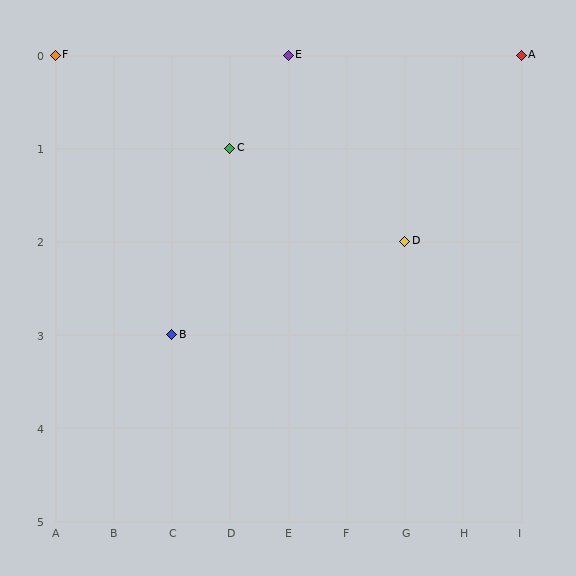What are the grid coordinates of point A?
Point A is at grid coordinates (I, 0).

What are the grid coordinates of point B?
Point B is at grid coordinates (C, 3).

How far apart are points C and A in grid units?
Points C and A are 5 columns and 1 row apart (about 5.1 grid units diagonally).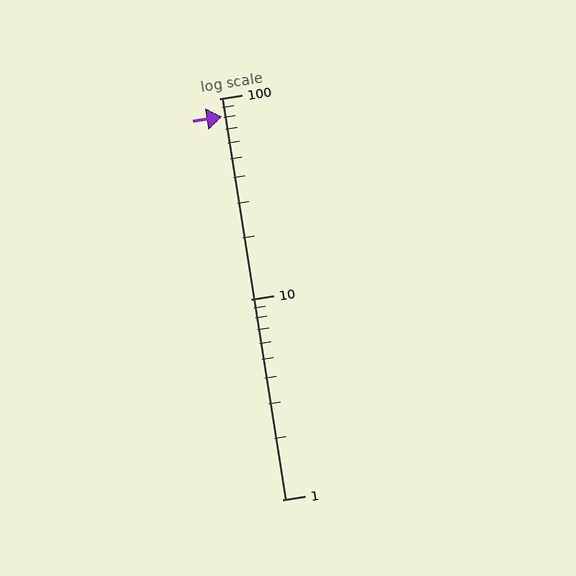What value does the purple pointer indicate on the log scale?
The pointer indicates approximately 81.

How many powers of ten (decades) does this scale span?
The scale spans 2 decades, from 1 to 100.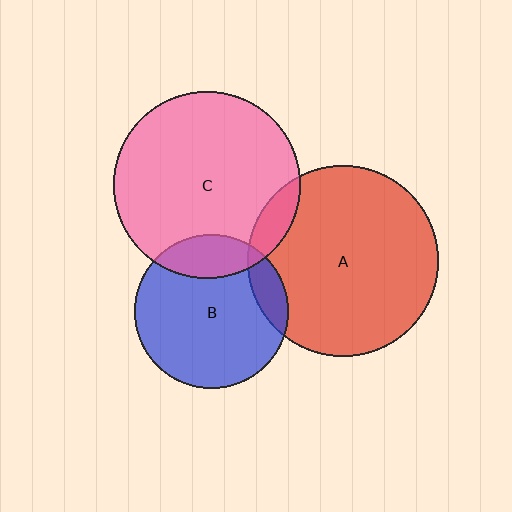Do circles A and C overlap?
Yes.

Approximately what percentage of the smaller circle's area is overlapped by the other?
Approximately 10%.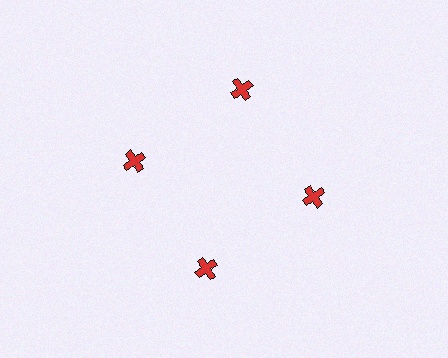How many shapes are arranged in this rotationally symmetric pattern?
There are 4 shapes, arranged in 4 groups of 1.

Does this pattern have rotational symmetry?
Yes, this pattern has 4-fold rotational symmetry. It looks the same after rotating 90 degrees around the center.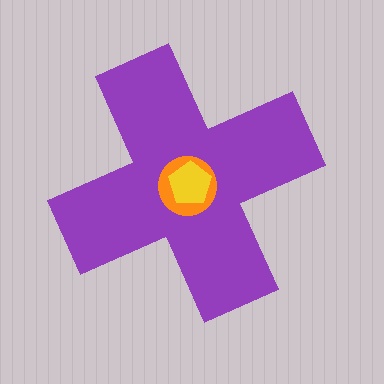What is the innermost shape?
The yellow pentagon.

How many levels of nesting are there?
3.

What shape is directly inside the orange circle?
The yellow pentagon.